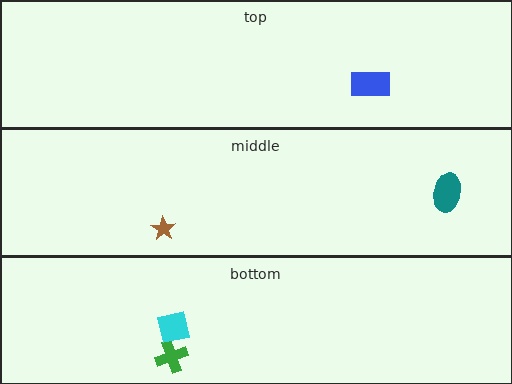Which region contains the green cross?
The bottom region.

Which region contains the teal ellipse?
The middle region.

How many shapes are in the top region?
1.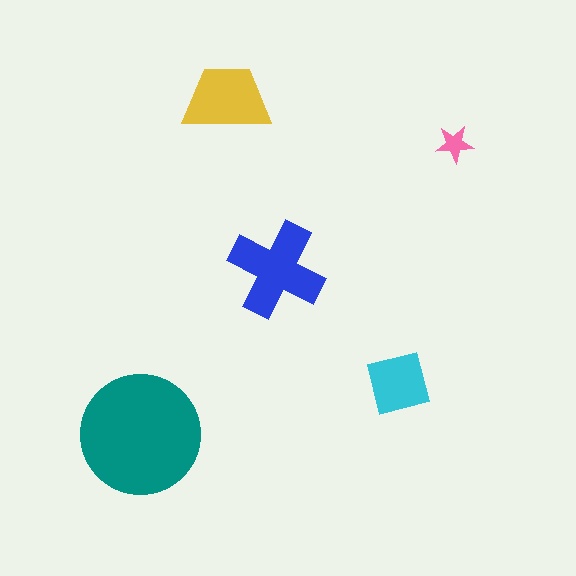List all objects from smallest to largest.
The pink star, the cyan square, the yellow trapezoid, the blue cross, the teal circle.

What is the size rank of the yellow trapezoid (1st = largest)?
3rd.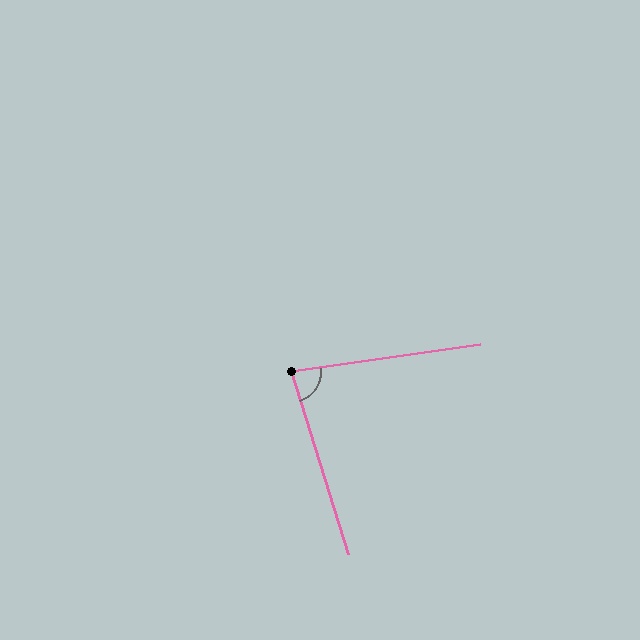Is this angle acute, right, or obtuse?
It is acute.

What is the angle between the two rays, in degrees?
Approximately 81 degrees.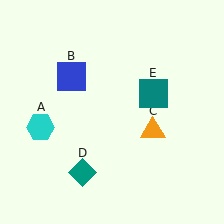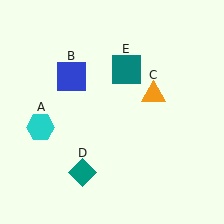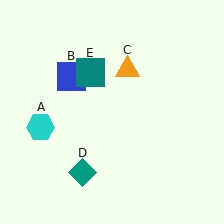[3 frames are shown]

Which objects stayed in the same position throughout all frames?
Cyan hexagon (object A) and blue square (object B) and teal diamond (object D) remained stationary.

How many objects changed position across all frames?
2 objects changed position: orange triangle (object C), teal square (object E).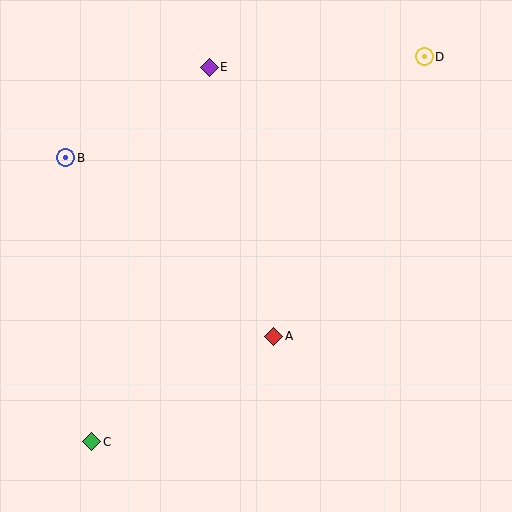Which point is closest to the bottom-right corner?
Point A is closest to the bottom-right corner.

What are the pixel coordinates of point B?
Point B is at (66, 158).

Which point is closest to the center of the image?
Point A at (274, 336) is closest to the center.